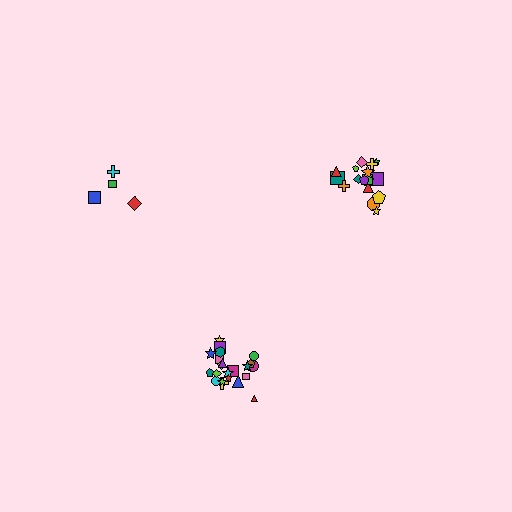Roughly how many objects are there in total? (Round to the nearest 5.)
Roughly 45 objects in total.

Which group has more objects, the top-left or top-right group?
The top-right group.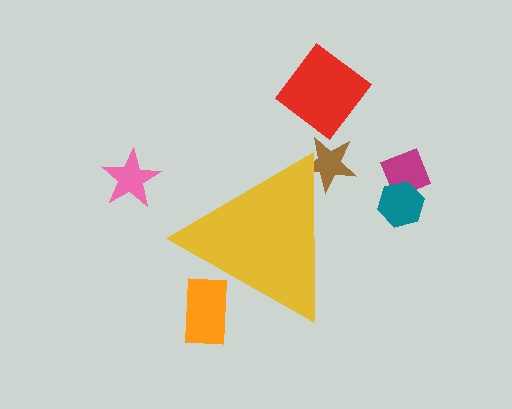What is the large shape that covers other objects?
A yellow triangle.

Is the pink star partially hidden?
No, the pink star is fully visible.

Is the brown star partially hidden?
Yes, the brown star is partially hidden behind the yellow triangle.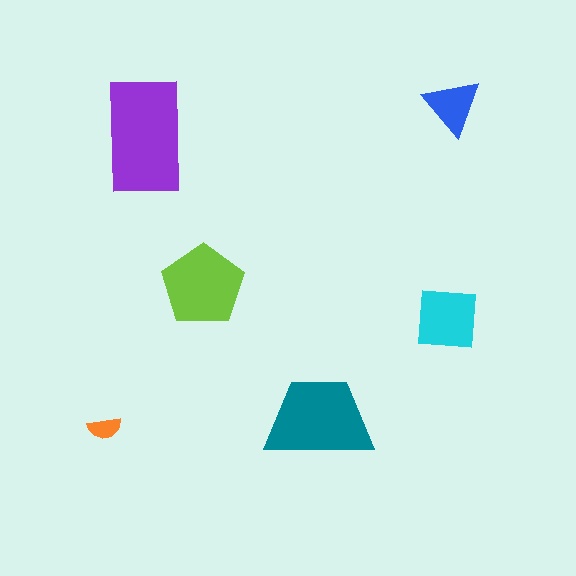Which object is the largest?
The purple rectangle.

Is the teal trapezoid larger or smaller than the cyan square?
Larger.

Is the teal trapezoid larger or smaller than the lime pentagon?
Larger.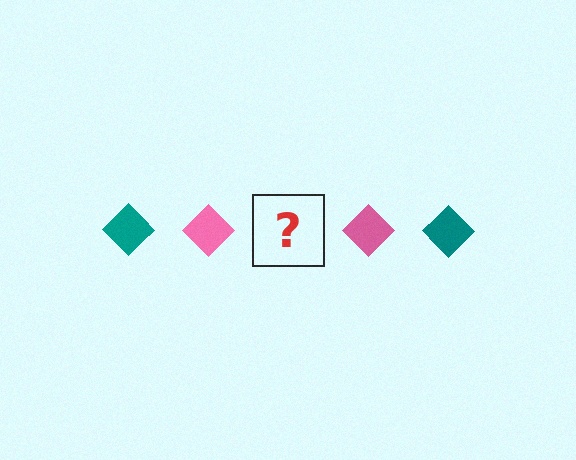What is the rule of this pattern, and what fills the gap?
The rule is that the pattern cycles through teal, pink diamonds. The gap should be filled with a teal diamond.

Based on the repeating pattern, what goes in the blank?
The blank should be a teal diamond.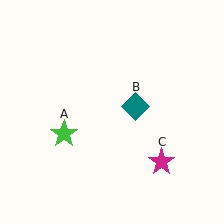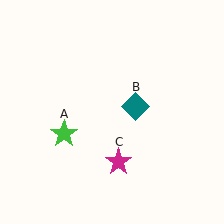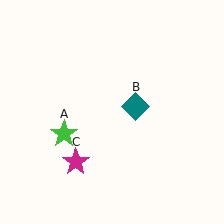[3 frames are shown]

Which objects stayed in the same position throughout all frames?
Green star (object A) and teal diamond (object B) remained stationary.